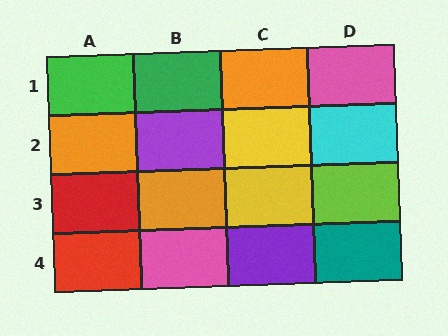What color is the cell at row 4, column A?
Red.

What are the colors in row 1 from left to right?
Green, green, orange, pink.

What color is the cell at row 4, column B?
Pink.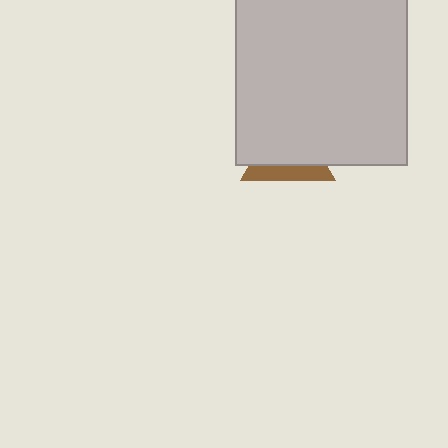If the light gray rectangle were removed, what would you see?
You would see the complete brown triangle.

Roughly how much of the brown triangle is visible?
A small part of it is visible (roughly 35%).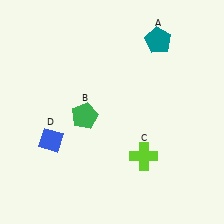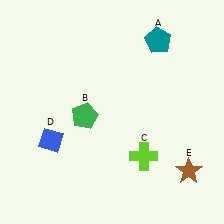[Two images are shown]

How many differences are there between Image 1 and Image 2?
There is 1 difference between the two images.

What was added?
A brown star (E) was added in Image 2.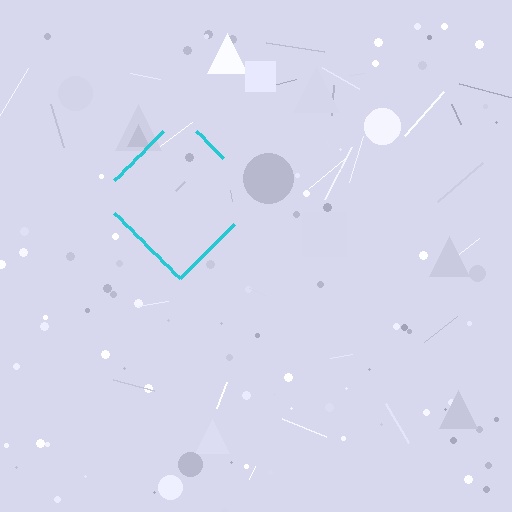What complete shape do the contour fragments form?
The contour fragments form a diamond.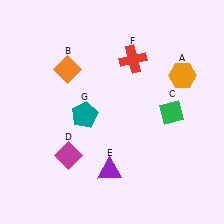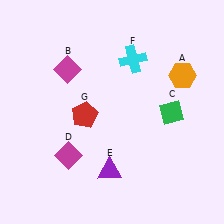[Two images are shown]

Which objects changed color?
B changed from orange to magenta. F changed from red to cyan. G changed from teal to red.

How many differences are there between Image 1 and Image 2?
There are 3 differences between the two images.